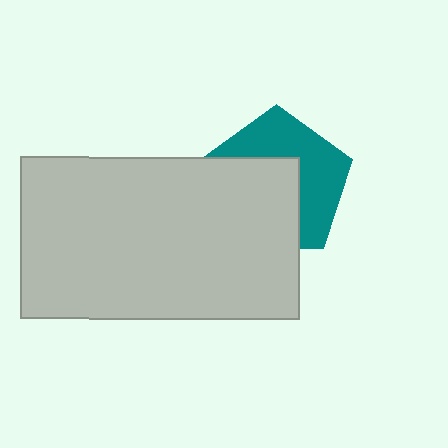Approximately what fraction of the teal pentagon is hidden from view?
Roughly 51% of the teal pentagon is hidden behind the light gray rectangle.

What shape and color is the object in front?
The object in front is a light gray rectangle.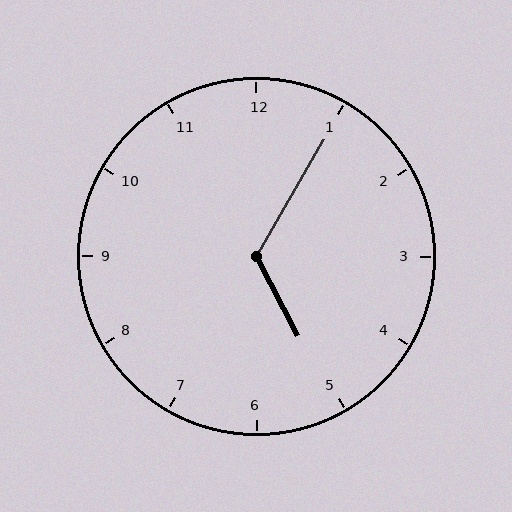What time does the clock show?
5:05.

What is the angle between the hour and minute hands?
Approximately 122 degrees.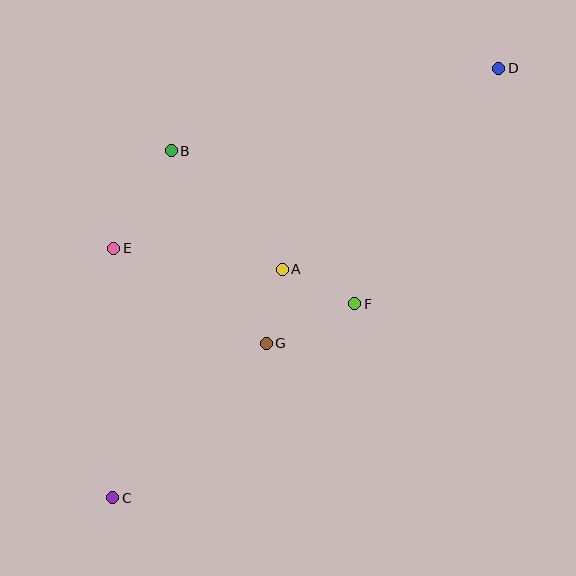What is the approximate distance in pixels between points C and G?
The distance between C and G is approximately 218 pixels.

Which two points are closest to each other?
Points A and G are closest to each other.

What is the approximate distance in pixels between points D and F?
The distance between D and F is approximately 276 pixels.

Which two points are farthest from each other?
Points C and D are farthest from each other.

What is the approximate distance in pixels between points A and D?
The distance between A and D is approximately 296 pixels.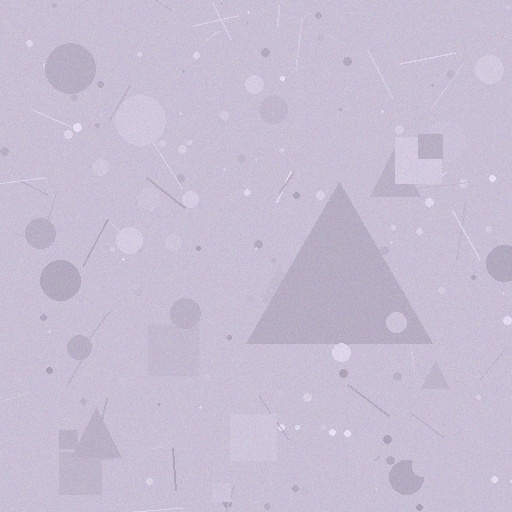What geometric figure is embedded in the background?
A triangle is embedded in the background.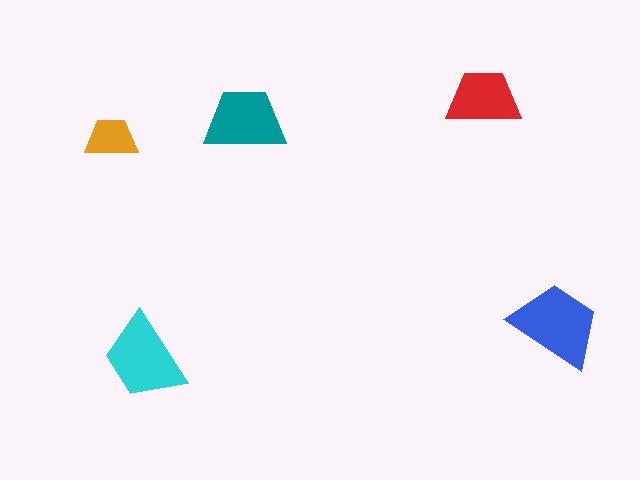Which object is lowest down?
The cyan trapezoid is bottommost.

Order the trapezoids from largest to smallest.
the blue one, the cyan one, the teal one, the red one, the orange one.